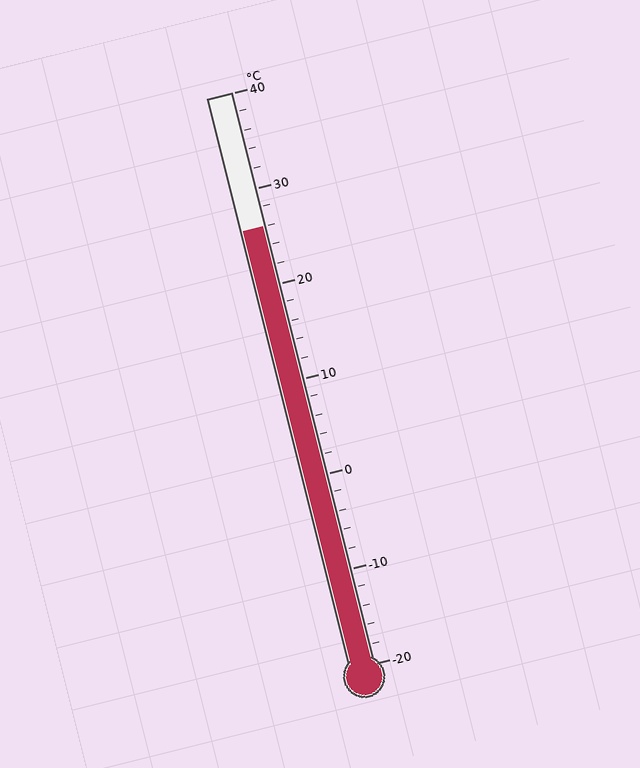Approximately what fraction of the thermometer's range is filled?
The thermometer is filled to approximately 75% of its range.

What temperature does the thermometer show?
The thermometer shows approximately 26°C.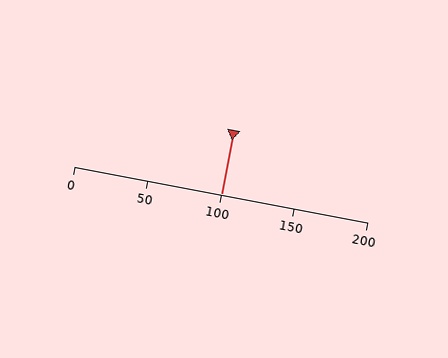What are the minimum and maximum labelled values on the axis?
The axis runs from 0 to 200.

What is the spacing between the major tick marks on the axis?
The major ticks are spaced 50 apart.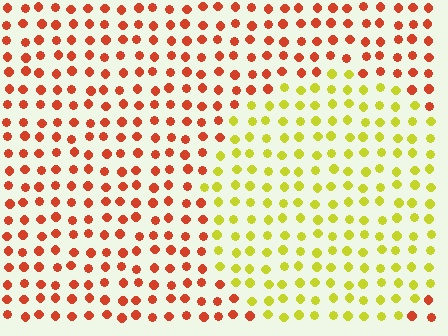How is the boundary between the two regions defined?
The boundary is defined purely by a slight shift in hue (about 58 degrees). Spacing, size, and orientation are identical on both sides.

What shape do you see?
I see a circle.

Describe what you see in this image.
The image is filled with small red elements in a uniform arrangement. A circle-shaped region is visible where the elements are tinted to a slightly different hue, forming a subtle color boundary.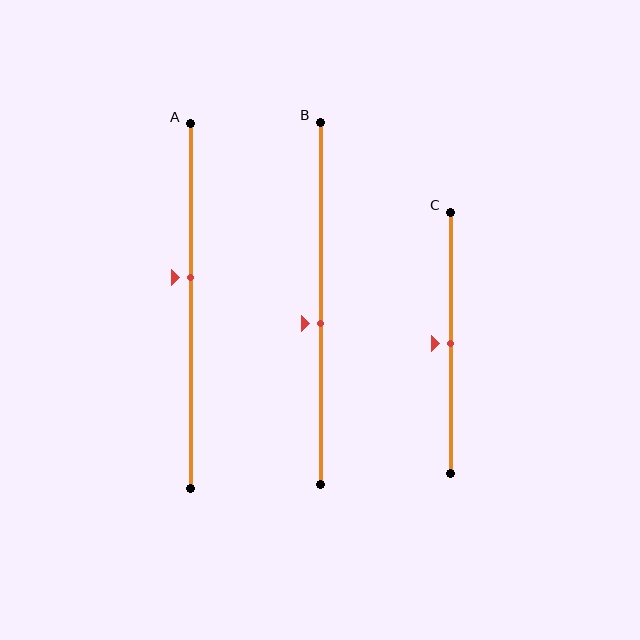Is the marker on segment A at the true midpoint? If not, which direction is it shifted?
No, the marker on segment A is shifted upward by about 8% of the segment length.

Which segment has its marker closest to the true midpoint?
Segment C has its marker closest to the true midpoint.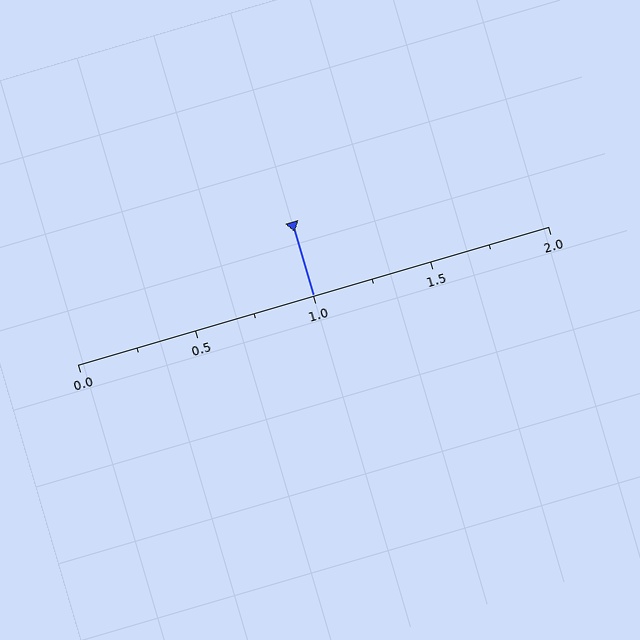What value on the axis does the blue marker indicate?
The marker indicates approximately 1.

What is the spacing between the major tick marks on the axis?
The major ticks are spaced 0.5 apart.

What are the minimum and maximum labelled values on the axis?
The axis runs from 0.0 to 2.0.